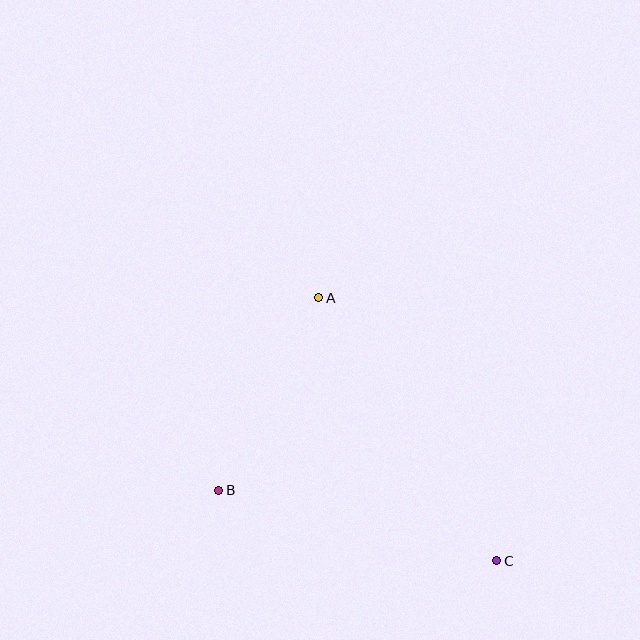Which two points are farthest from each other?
Points A and C are farthest from each other.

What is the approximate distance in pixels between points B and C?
The distance between B and C is approximately 287 pixels.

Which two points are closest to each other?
Points A and B are closest to each other.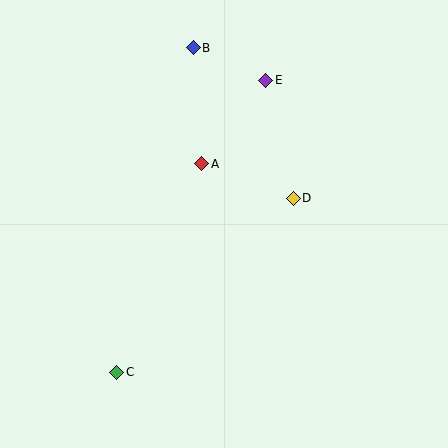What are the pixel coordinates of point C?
Point C is at (117, 372).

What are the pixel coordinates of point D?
Point D is at (293, 198).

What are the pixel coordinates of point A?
Point A is at (202, 164).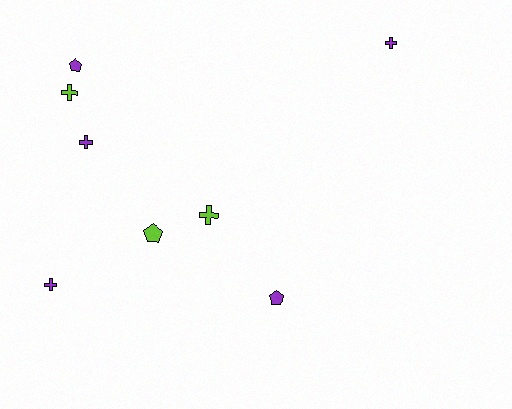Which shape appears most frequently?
Cross, with 5 objects.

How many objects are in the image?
There are 8 objects.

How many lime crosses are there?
There are 2 lime crosses.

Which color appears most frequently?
Purple, with 5 objects.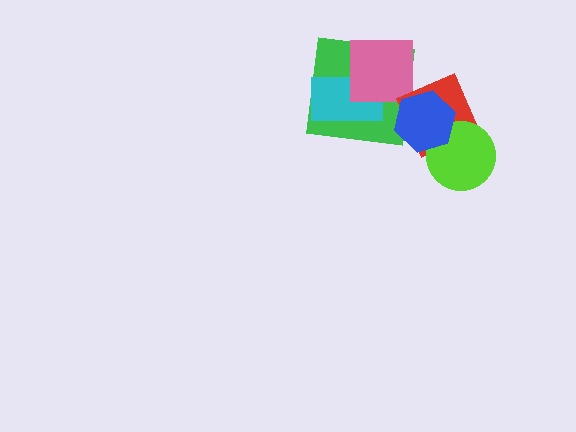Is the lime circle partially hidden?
Yes, it is partially covered by another shape.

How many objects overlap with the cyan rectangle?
2 objects overlap with the cyan rectangle.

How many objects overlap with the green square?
3 objects overlap with the green square.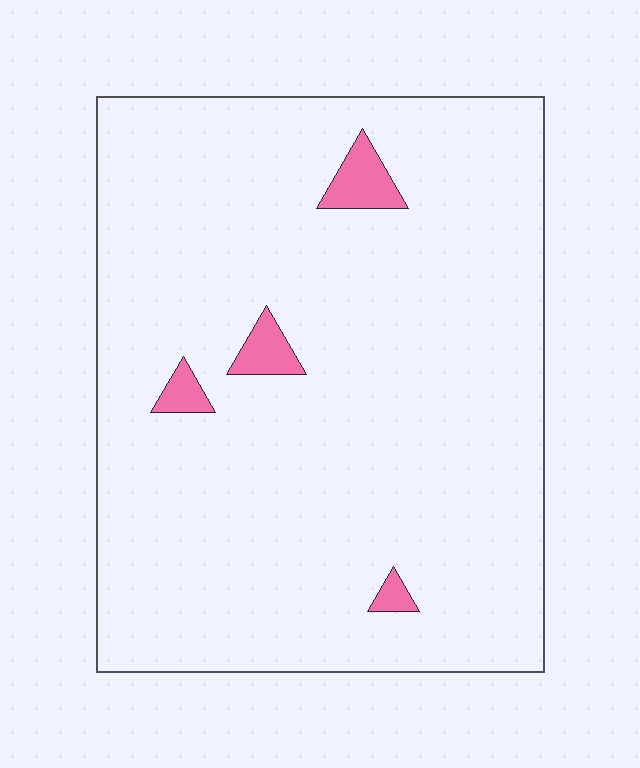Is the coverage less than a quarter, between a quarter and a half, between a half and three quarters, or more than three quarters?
Less than a quarter.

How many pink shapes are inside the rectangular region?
4.